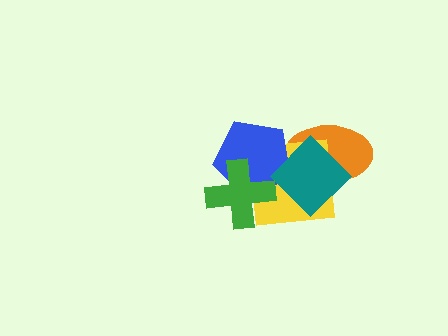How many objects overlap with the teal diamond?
3 objects overlap with the teal diamond.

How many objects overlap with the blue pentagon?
4 objects overlap with the blue pentagon.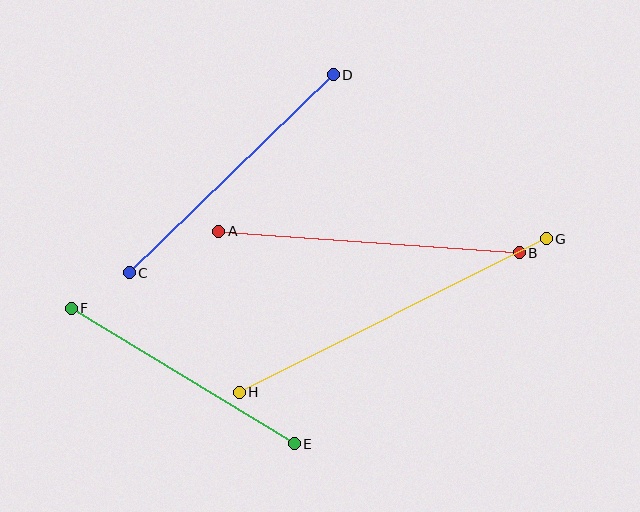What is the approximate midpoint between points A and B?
The midpoint is at approximately (369, 242) pixels.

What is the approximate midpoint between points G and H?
The midpoint is at approximately (393, 315) pixels.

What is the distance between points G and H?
The distance is approximately 344 pixels.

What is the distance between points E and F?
The distance is approximately 261 pixels.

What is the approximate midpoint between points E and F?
The midpoint is at approximately (183, 376) pixels.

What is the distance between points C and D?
The distance is approximately 284 pixels.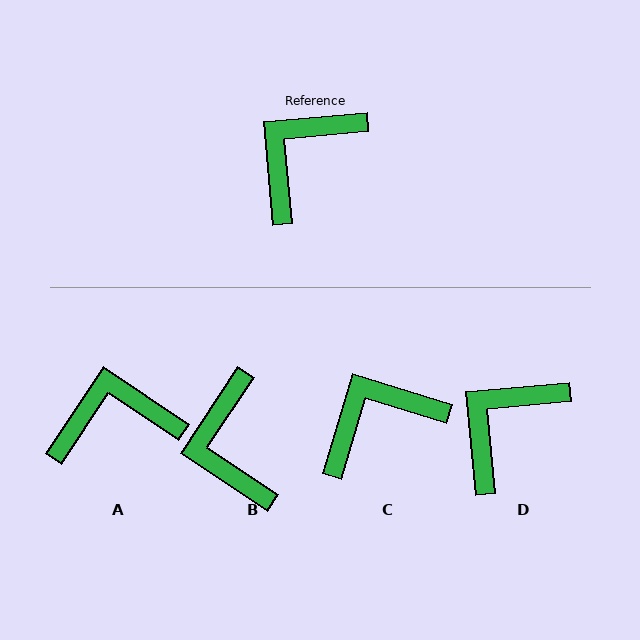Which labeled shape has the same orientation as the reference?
D.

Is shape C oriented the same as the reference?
No, it is off by about 22 degrees.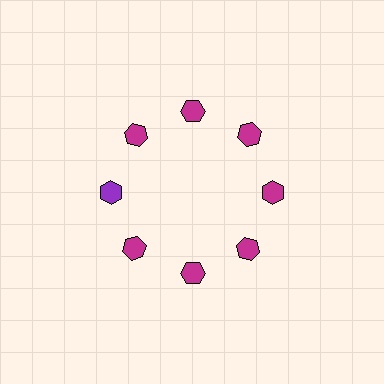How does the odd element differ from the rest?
It has a different color: purple instead of magenta.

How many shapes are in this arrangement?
There are 8 shapes arranged in a ring pattern.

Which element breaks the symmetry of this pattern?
The purple hexagon at roughly the 9 o'clock position breaks the symmetry. All other shapes are magenta hexagons.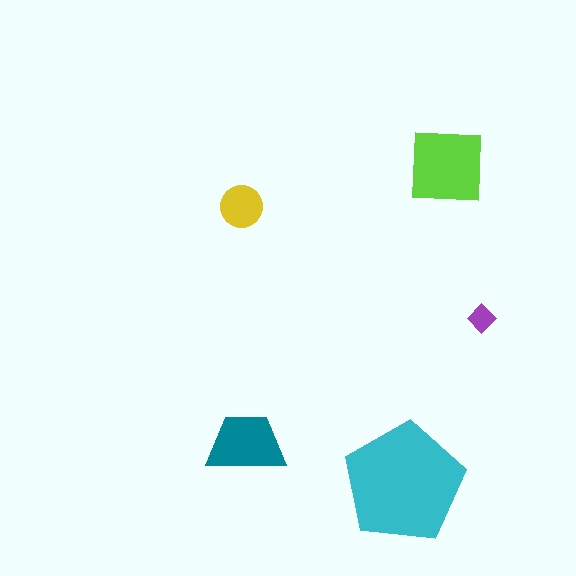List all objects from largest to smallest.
The cyan pentagon, the lime square, the teal trapezoid, the yellow circle, the purple diamond.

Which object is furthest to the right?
The purple diamond is rightmost.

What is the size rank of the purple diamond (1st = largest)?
5th.